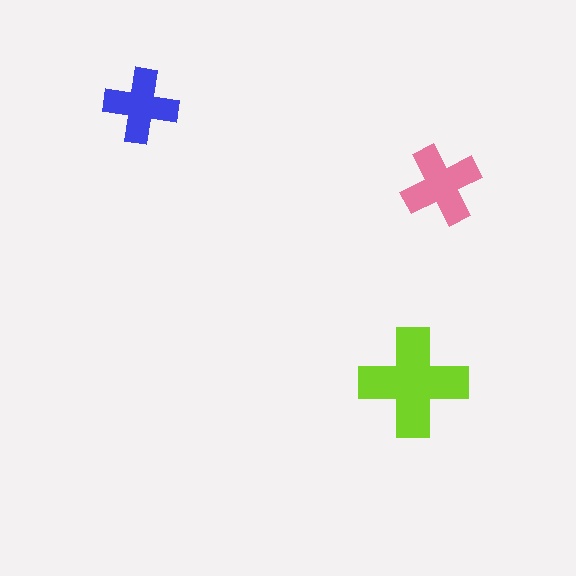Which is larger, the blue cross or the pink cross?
The pink one.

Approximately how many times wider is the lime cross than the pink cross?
About 1.5 times wider.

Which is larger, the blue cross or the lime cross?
The lime one.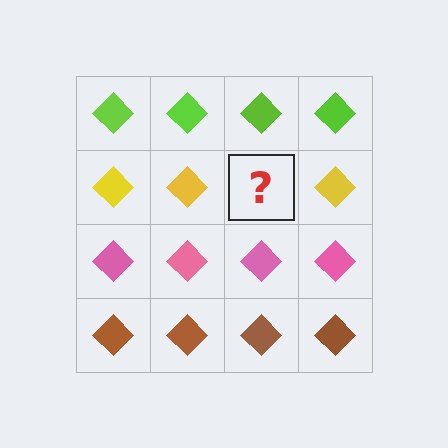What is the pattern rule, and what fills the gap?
The rule is that each row has a consistent color. The gap should be filled with a yellow diamond.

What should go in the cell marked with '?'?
The missing cell should contain a yellow diamond.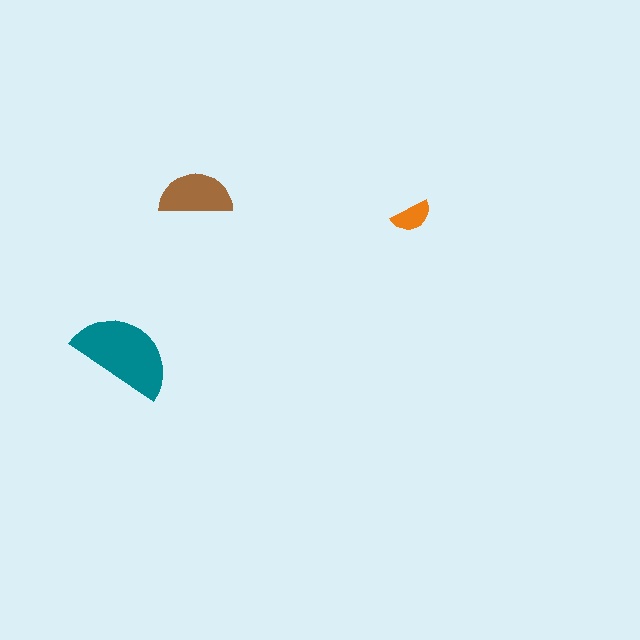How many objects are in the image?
There are 3 objects in the image.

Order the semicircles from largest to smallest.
the teal one, the brown one, the orange one.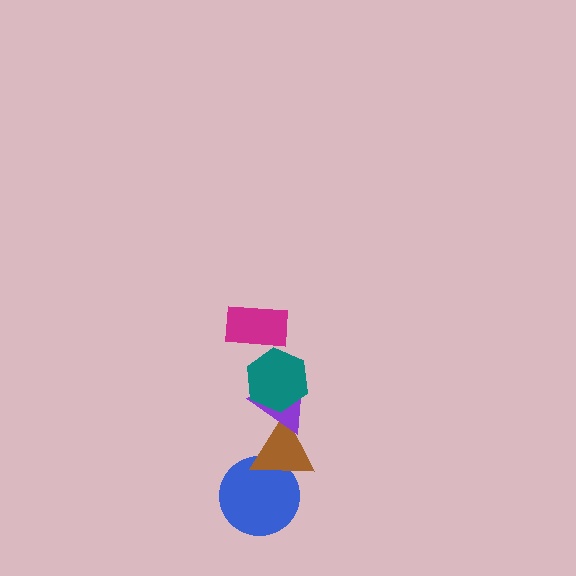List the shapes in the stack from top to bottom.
From top to bottom: the magenta rectangle, the teal hexagon, the purple triangle, the brown triangle, the blue circle.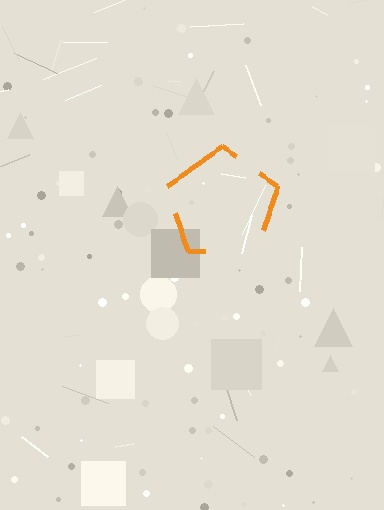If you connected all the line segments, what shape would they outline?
They would outline a pentagon.